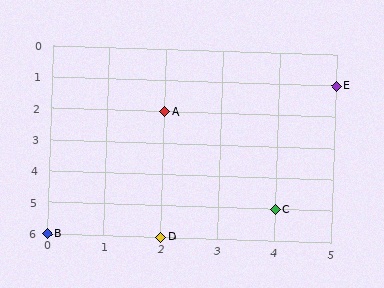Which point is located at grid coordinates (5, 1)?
Point E is at (5, 1).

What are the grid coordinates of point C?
Point C is at grid coordinates (4, 5).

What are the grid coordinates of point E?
Point E is at grid coordinates (5, 1).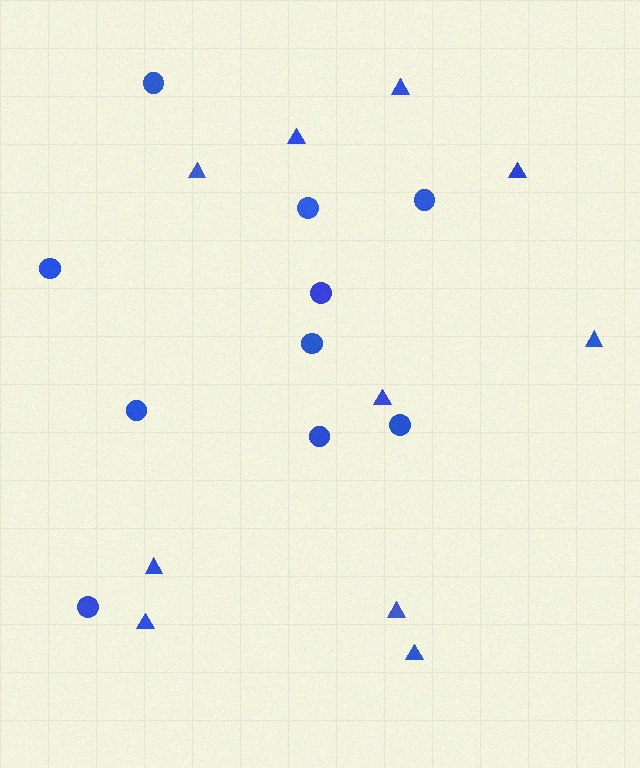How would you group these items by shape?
There are 2 groups: one group of triangles (10) and one group of circles (10).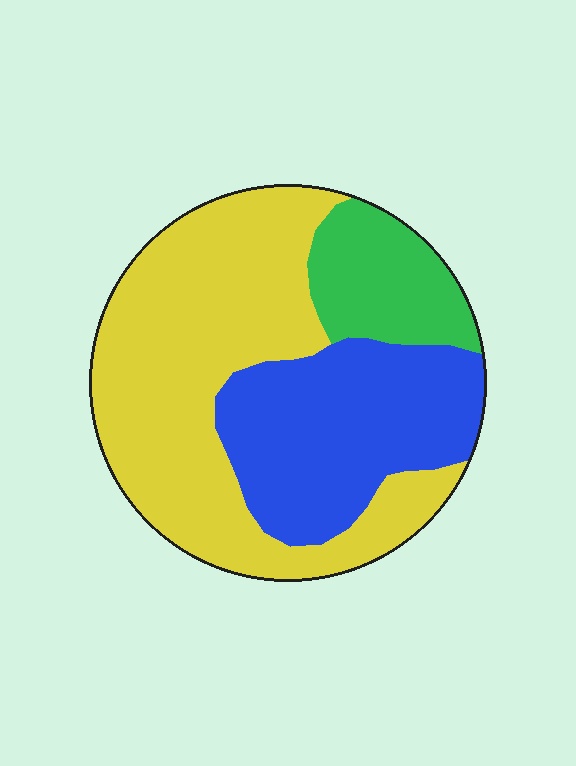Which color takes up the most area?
Yellow, at roughly 55%.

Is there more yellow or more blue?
Yellow.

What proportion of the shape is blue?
Blue takes up about one third (1/3) of the shape.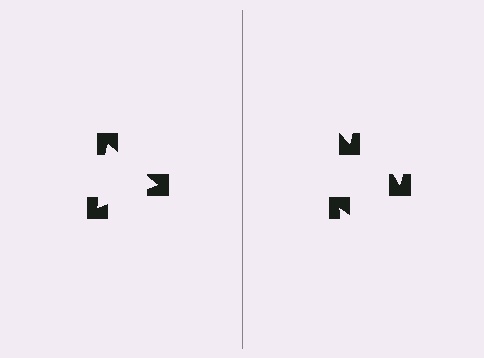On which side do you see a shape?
An illusory triangle appears on the left side. On the right side the wedge cuts are rotated, so no coherent shape forms.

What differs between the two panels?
The notched squares are positioned identically on both sides; only the wedge orientations differ. On the left they align to a triangle; on the right they are misaligned.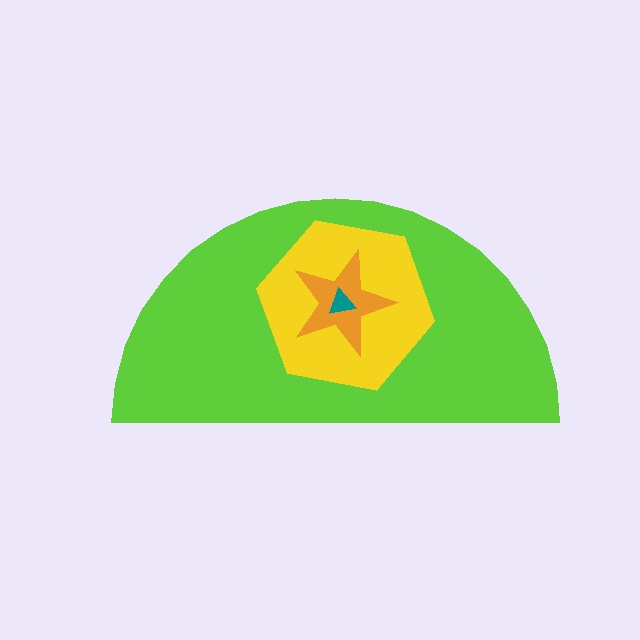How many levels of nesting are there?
4.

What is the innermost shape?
The teal triangle.